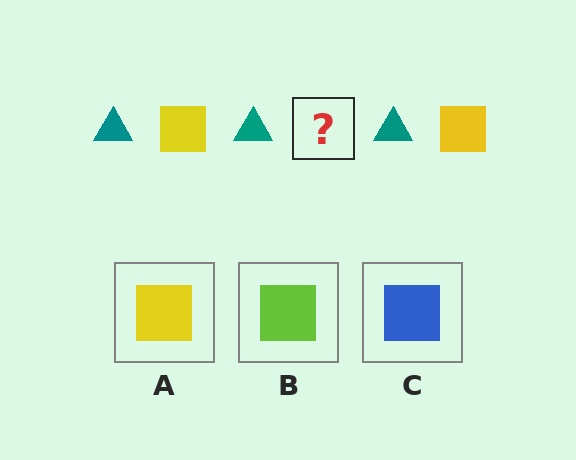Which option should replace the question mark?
Option A.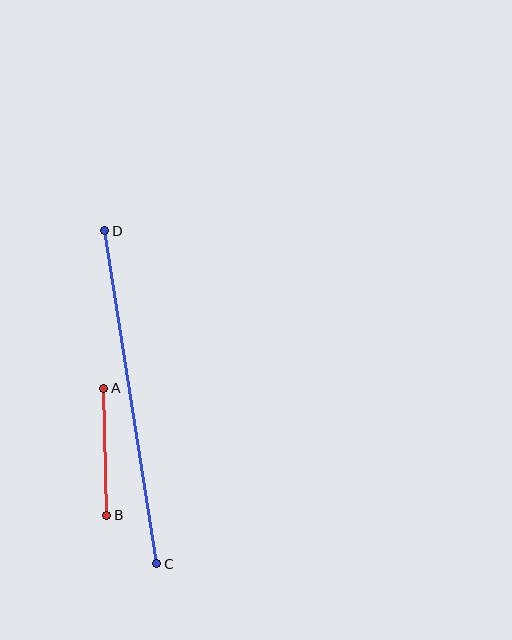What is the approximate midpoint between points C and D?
The midpoint is at approximately (131, 397) pixels.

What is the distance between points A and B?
The distance is approximately 127 pixels.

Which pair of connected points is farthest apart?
Points C and D are farthest apart.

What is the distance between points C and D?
The distance is approximately 337 pixels.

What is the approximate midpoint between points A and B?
The midpoint is at approximately (105, 452) pixels.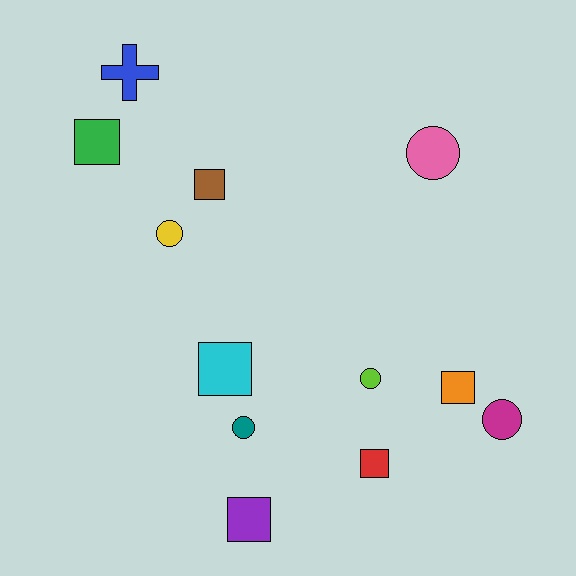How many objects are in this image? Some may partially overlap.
There are 12 objects.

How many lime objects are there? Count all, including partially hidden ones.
There is 1 lime object.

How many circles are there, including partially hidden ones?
There are 5 circles.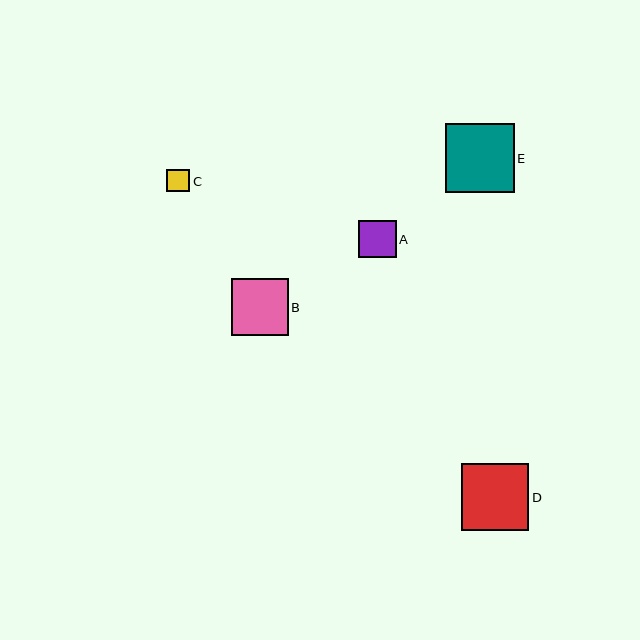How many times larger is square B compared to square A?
Square B is approximately 1.5 times the size of square A.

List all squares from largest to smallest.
From largest to smallest: E, D, B, A, C.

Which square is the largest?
Square E is the largest with a size of approximately 68 pixels.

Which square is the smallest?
Square C is the smallest with a size of approximately 23 pixels.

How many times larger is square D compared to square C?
Square D is approximately 3.0 times the size of square C.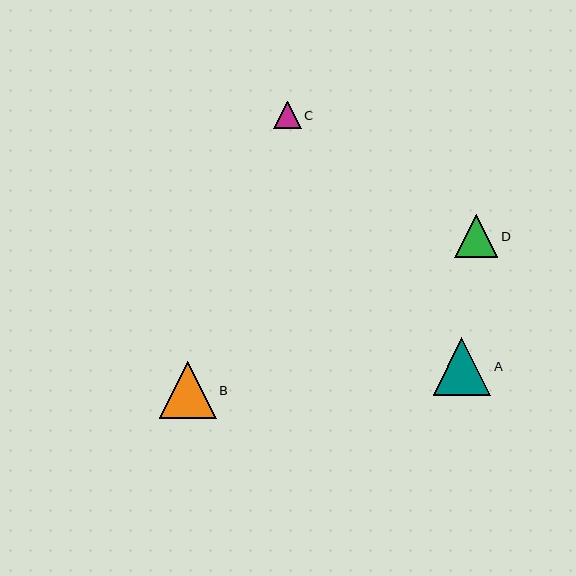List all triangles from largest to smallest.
From largest to smallest: A, B, D, C.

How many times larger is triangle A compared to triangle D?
Triangle A is approximately 1.3 times the size of triangle D.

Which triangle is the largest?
Triangle A is the largest with a size of approximately 58 pixels.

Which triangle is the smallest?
Triangle C is the smallest with a size of approximately 27 pixels.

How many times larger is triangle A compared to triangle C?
Triangle A is approximately 2.1 times the size of triangle C.